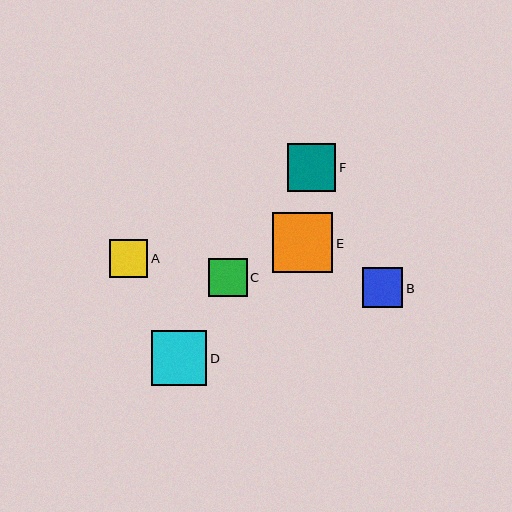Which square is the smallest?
Square A is the smallest with a size of approximately 38 pixels.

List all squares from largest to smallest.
From largest to smallest: E, D, F, B, C, A.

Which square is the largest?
Square E is the largest with a size of approximately 60 pixels.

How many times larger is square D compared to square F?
Square D is approximately 1.1 times the size of square F.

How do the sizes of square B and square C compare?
Square B and square C are approximately the same size.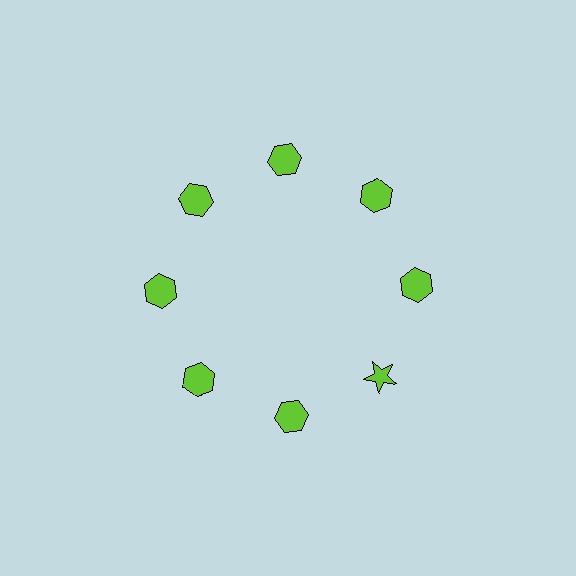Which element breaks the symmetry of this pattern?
The lime star at roughly the 4 o'clock position breaks the symmetry. All other shapes are lime hexagons.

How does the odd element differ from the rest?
It has a different shape: star instead of hexagon.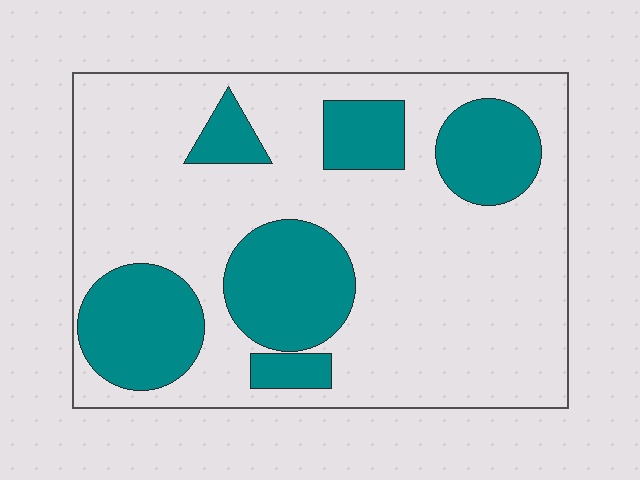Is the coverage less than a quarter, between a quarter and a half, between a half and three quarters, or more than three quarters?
Between a quarter and a half.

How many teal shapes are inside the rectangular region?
6.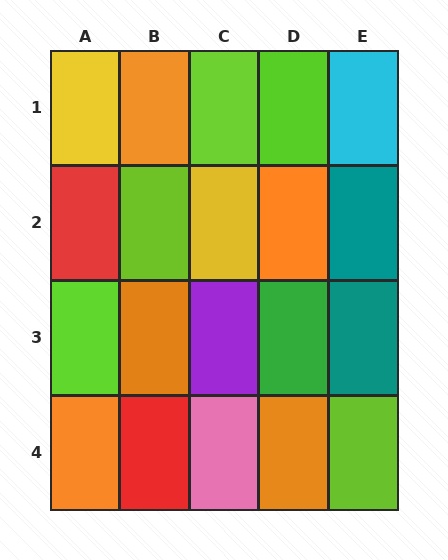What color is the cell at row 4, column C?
Pink.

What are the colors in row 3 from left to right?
Lime, orange, purple, green, teal.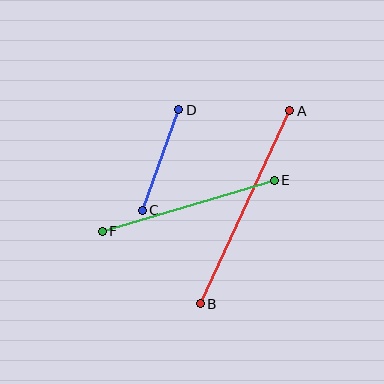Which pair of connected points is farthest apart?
Points A and B are farthest apart.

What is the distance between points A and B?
The distance is approximately 213 pixels.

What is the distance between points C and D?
The distance is approximately 107 pixels.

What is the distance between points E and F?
The distance is approximately 180 pixels.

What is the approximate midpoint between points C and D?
The midpoint is at approximately (160, 160) pixels.